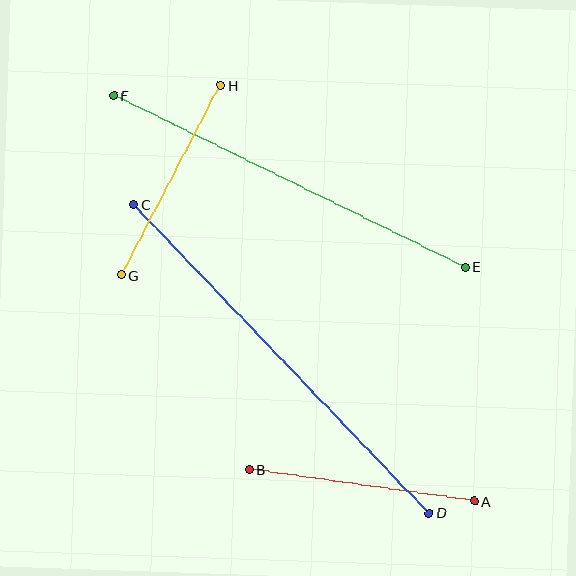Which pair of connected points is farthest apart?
Points C and D are farthest apart.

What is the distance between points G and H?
The distance is approximately 214 pixels.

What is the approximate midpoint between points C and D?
The midpoint is at approximately (281, 359) pixels.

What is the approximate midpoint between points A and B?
The midpoint is at approximately (362, 485) pixels.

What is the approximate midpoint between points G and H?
The midpoint is at approximately (171, 180) pixels.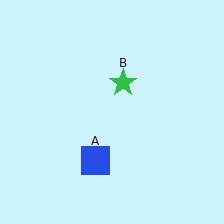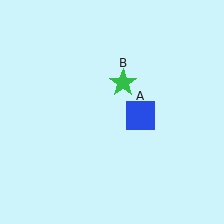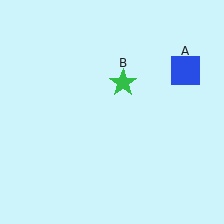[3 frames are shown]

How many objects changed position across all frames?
1 object changed position: blue square (object A).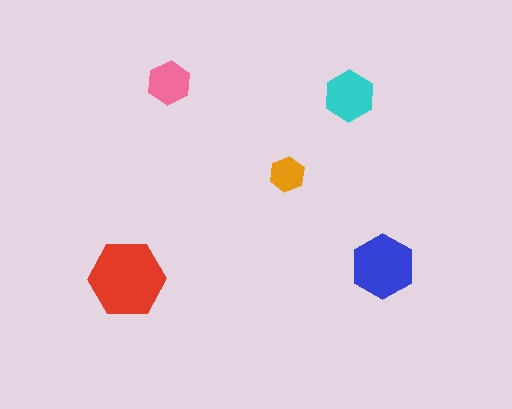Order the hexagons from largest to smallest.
the red one, the blue one, the cyan one, the pink one, the orange one.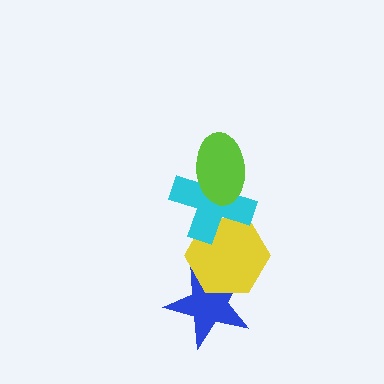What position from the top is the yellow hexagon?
The yellow hexagon is 3rd from the top.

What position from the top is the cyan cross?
The cyan cross is 2nd from the top.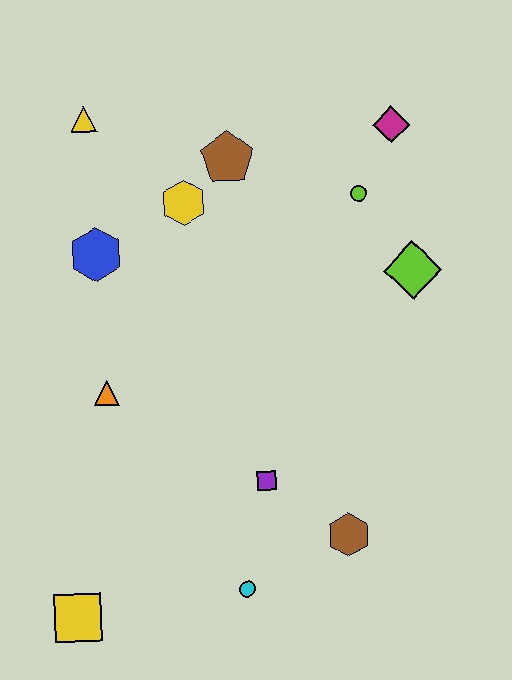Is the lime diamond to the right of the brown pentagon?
Yes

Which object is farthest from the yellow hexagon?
The yellow square is farthest from the yellow hexagon.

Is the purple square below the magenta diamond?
Yes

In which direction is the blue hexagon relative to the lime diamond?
The blue hexagon is to the left of the lime diamond.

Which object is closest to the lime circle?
The magenta diamond is closest to the lime circle.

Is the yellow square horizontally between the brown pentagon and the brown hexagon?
No